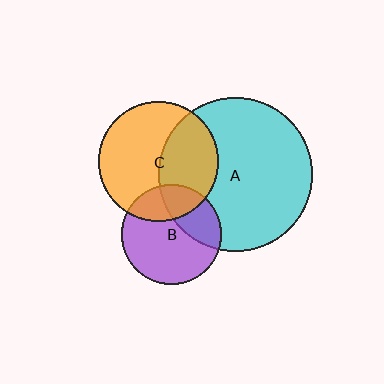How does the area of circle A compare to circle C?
Approximately 1.6 times.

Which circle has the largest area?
Circle A (cyan).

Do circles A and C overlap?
Yes.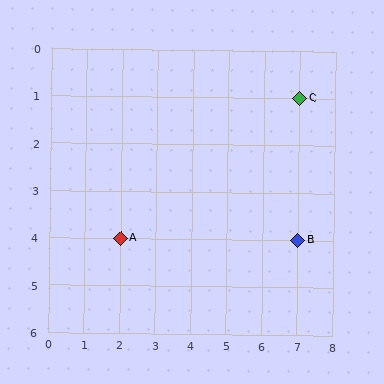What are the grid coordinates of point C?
Point C is at grid coordinates (7, 1).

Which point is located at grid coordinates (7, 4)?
Point B is at (7, 4).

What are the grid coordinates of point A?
Point A is at grid coordinates (2, 4).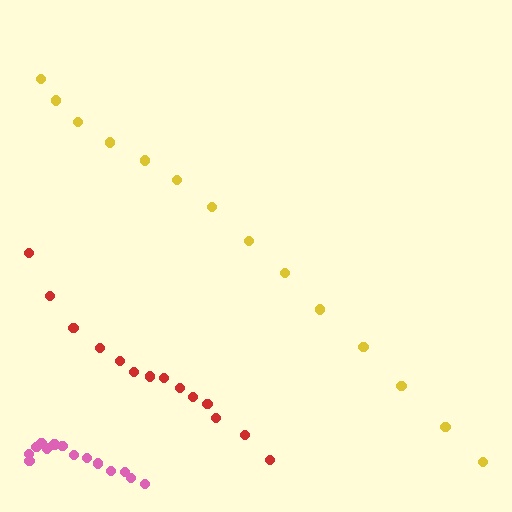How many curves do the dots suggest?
There are 3 distinct paths.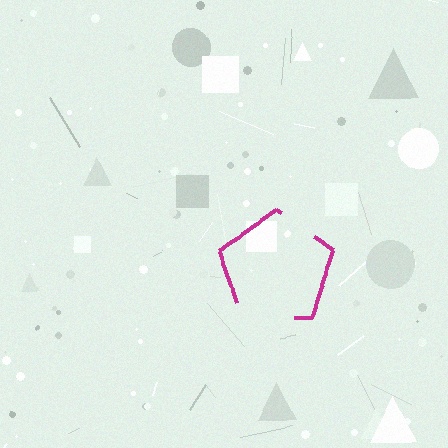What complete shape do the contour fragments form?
The contour fragments form a pentagon.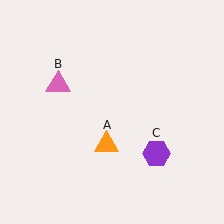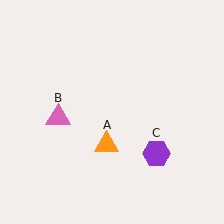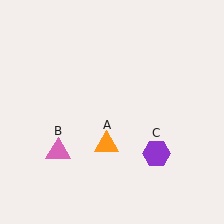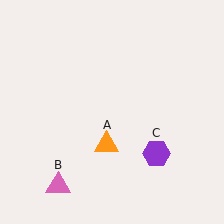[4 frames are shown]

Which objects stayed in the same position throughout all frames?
Orange triangle (object A) and purple hexagon (object C) remained stationary.